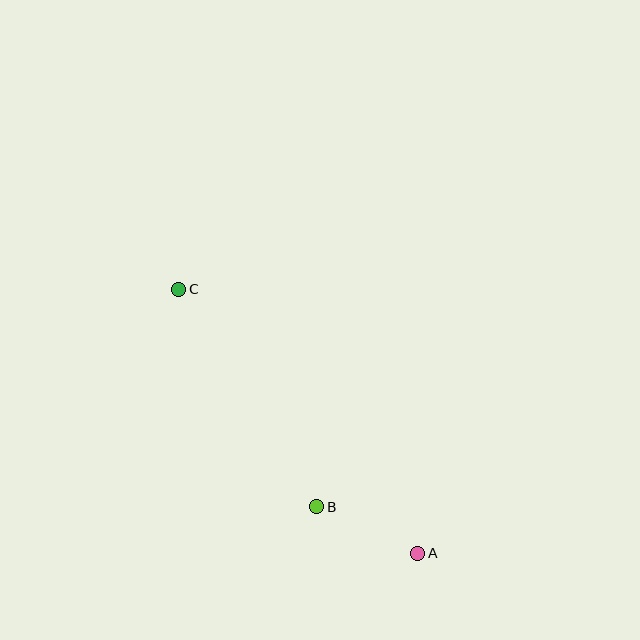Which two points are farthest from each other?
Points A and C are farthest from each other.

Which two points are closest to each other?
Points A and B are closest to each other.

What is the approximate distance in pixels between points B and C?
The distance between B and C is approximately 258 pixels.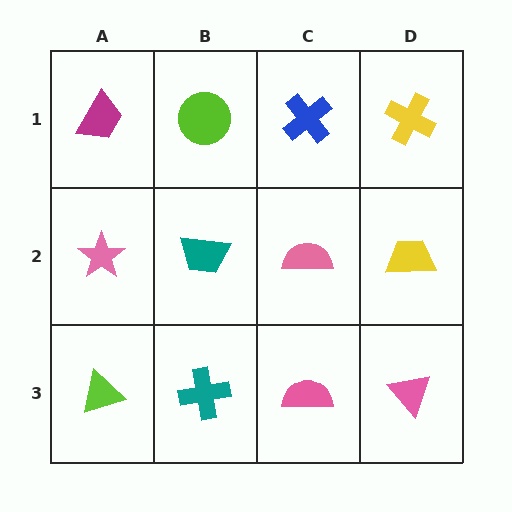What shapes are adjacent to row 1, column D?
A yellow trapezoid (row 2, column D), a blue cross (row 1, column C).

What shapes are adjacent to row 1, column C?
A pink semicircle (row 2, column C), a lime circle (row 1, column B), a yellow cross (row 1, column D).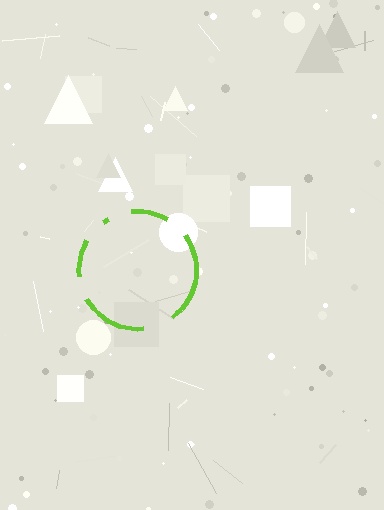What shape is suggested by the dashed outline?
The dashed outline suggests a circle.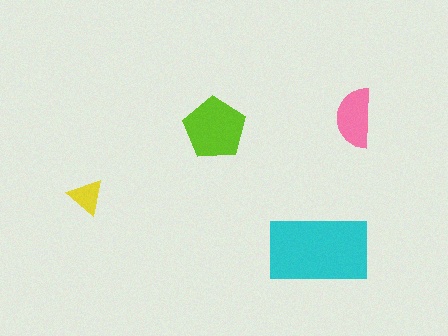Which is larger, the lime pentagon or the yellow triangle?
The lime pentagon.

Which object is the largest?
The cyan rectangle.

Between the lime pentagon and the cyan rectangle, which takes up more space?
The cyan rectangle.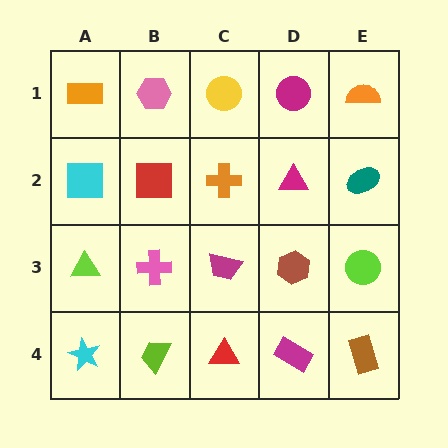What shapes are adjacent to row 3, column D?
A magenta triangle (row 2, column D), a magenta rectangle (row 4, column D), a magenta trapezoid (row 3, column C), a lime circle (row 3, column E).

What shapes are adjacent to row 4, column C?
A magenta trapezoid (row 3, column C), a lime trapezoid (row 4, column B), a magenta rectangle (row 4, column D).